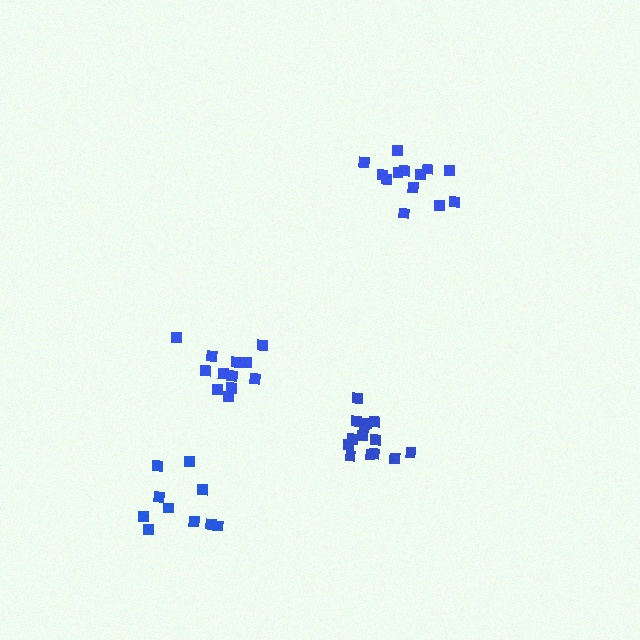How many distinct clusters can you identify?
There are 4 distinct clusters.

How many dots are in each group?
Group 1: 13 dots, Group 2: 10 dots, Group 3: 14 dots, Group 4: 12 dots (49 total).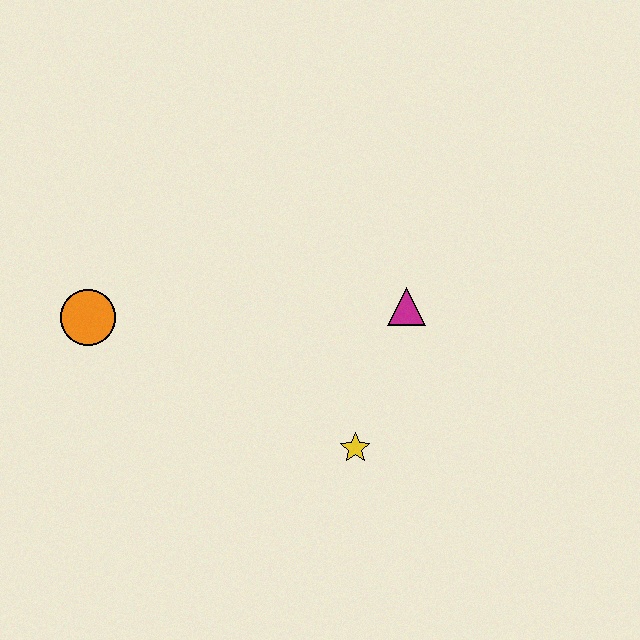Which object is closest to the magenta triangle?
The yellow star is closest to the magenta triangle.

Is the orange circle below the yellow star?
No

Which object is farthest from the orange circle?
The magenta triangle is farthest from the orange circle.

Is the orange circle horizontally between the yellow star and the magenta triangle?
No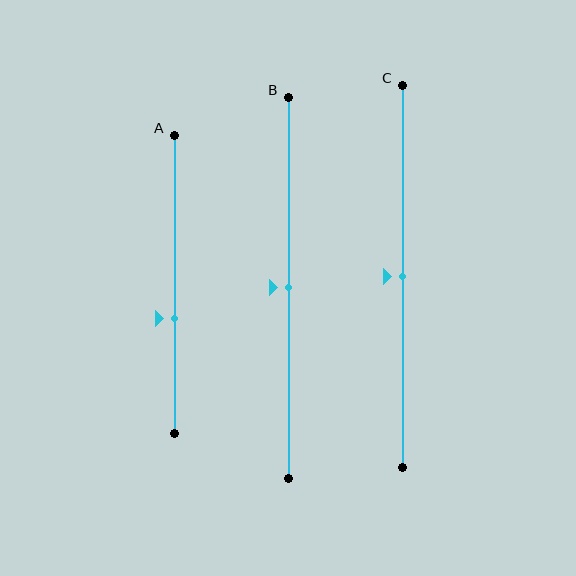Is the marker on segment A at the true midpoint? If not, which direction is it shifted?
No, the marker on segment A is shifted downward by about 12% of the segment length.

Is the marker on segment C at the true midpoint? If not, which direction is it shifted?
Yes, the marker on segment C is at the true midpoint.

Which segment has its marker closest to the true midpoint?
Segment B has its marker closest to the true midpoint.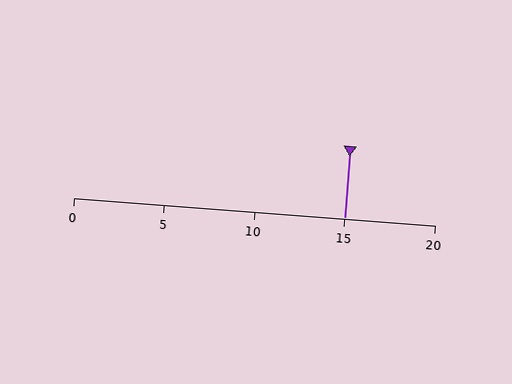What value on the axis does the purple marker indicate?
The marker indicates approximately 15.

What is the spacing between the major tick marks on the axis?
The major ticks are spaced 5 apart.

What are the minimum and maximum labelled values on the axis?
The axis runs from 0 to 20.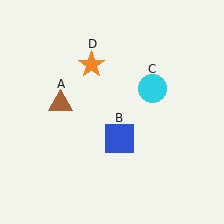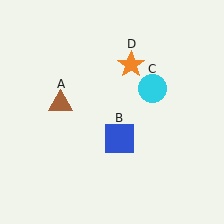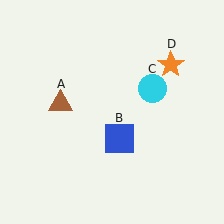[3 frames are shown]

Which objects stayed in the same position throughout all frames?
Brown triangle (object A) and blue square (object B) and cyan circle (object C) remained stationary.